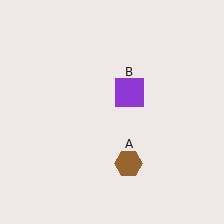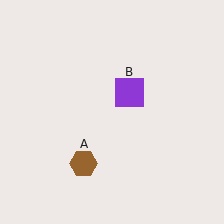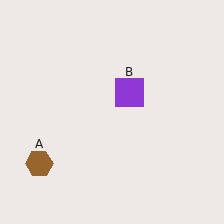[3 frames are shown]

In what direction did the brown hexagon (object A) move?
The brown hexagon (object A) moved left.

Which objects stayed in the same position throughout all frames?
Purple square (object B) remained stationary.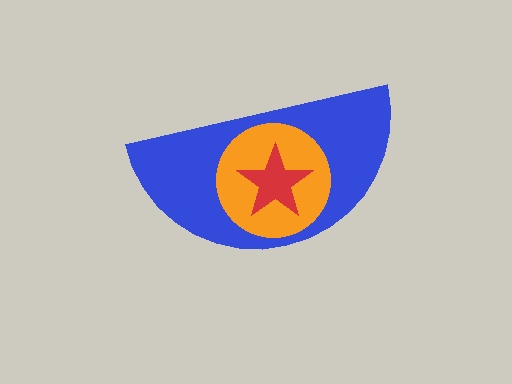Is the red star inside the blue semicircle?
Yes.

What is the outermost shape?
The blue semicircle.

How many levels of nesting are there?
3.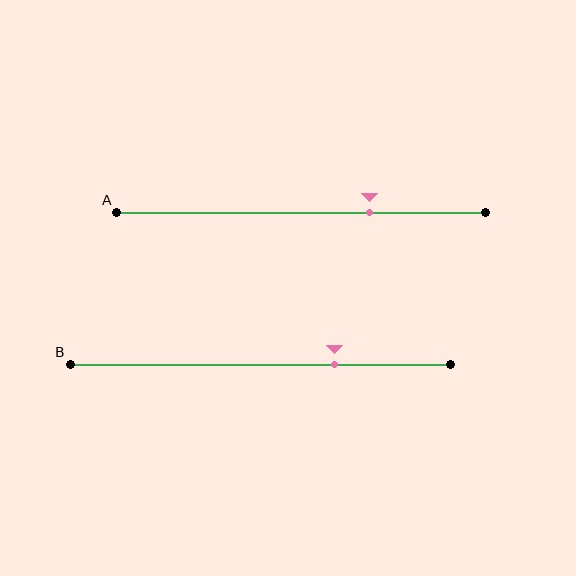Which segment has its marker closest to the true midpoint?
Segment A has its marker closest to the true midpoint.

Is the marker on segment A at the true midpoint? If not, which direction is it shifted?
No, the marker on segment A is shifted to the right by about 19% of the segment length.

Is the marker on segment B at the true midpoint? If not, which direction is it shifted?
No, the marker on segment B is shifted to the right by about 20% of the segment length.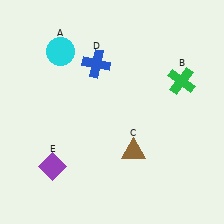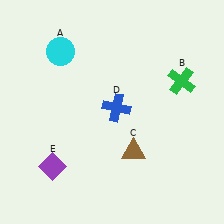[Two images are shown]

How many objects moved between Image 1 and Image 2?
1 object moved between the two images.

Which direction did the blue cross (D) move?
The blue cross (D) moved down.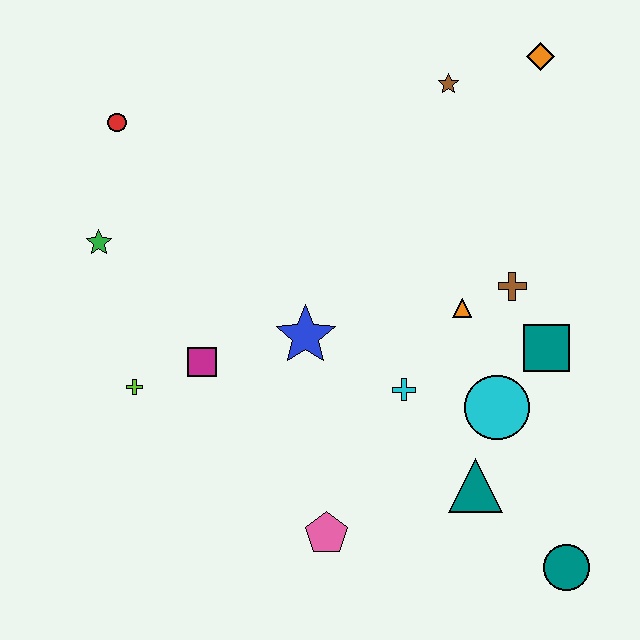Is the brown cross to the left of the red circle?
No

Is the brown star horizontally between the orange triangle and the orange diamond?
No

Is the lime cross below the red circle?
Yes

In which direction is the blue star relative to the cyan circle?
The blue star is to the left of the cyan circle.